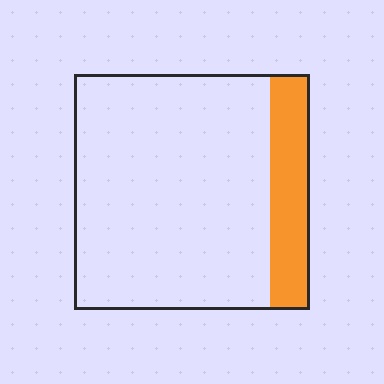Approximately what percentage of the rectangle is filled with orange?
Approximately 15%.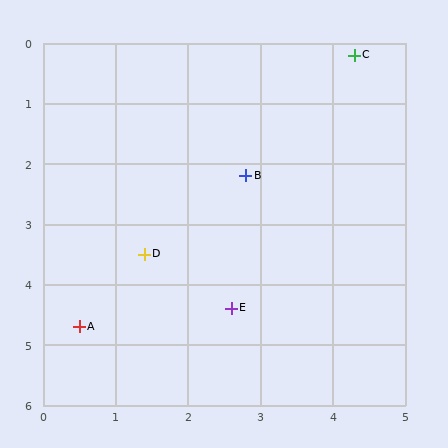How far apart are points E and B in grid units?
Points E and B are about 2.2 grid units apart.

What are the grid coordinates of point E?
Point E is at approximately (2.6, 4.4).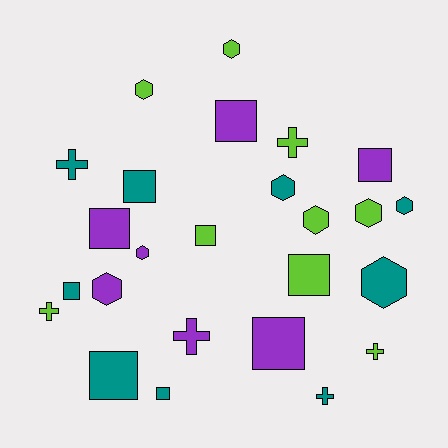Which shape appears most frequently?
Square, with 10 objects.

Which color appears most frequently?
Teal, with 9 objects.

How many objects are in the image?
There are 25 objects.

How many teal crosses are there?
There are 2 teal crosses.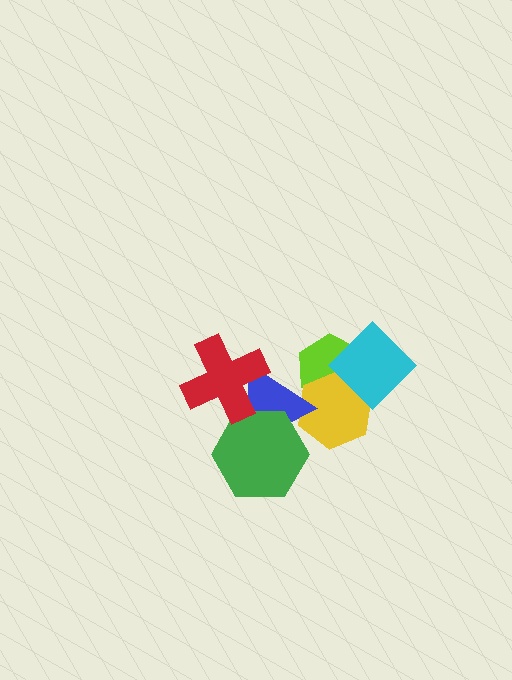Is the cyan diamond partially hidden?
No, no other shape covers it.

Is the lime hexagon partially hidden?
Yes, it is partially covered by another shape.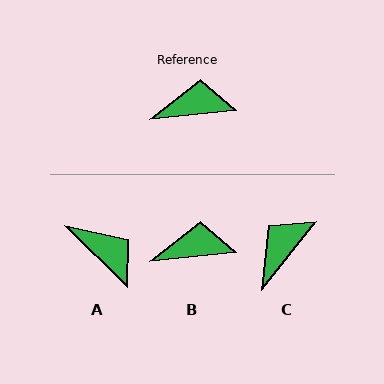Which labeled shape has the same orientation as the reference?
B.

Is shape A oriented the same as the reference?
No, it is off by about 51 degrees.